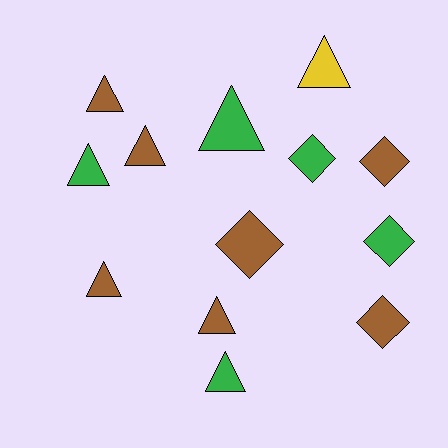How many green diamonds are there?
There are 2 green diamonds.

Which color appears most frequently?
Brown, with 7 objects.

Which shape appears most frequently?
Triangle, with 8 objects.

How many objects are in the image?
There are 13 objects.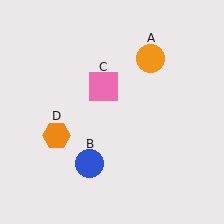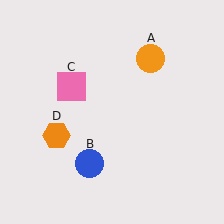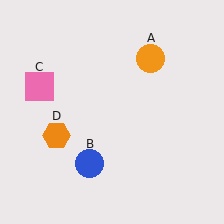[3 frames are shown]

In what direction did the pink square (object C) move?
The pink square (object C) moved left.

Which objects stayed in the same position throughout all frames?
Orange circle (object A) and blue circle (object B) and orange hexagon (object D) remained stationary.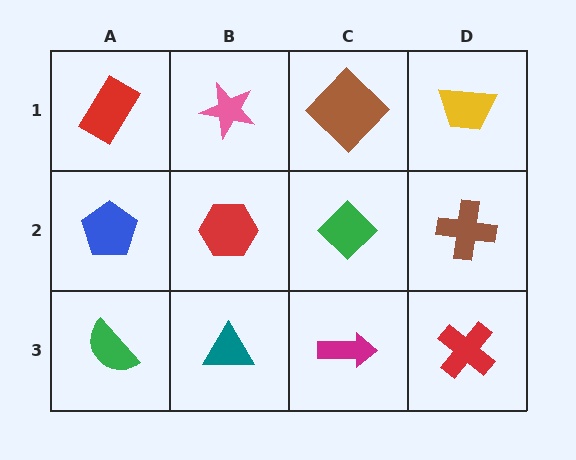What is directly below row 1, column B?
A red hexagon.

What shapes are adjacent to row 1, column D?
A brown cross (row 2, column D), a brown diamond (row 1, column C).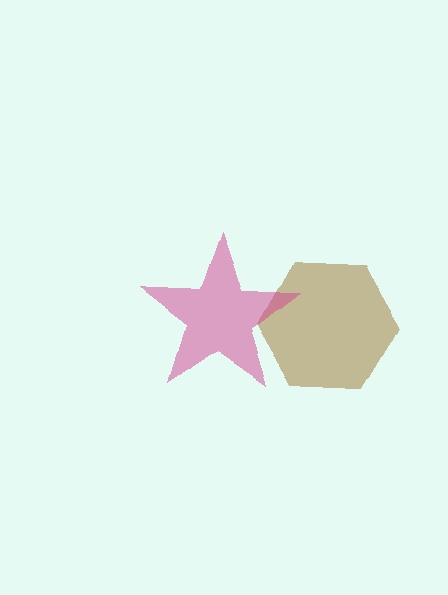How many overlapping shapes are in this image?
There are 2 overlapping shapes in the image.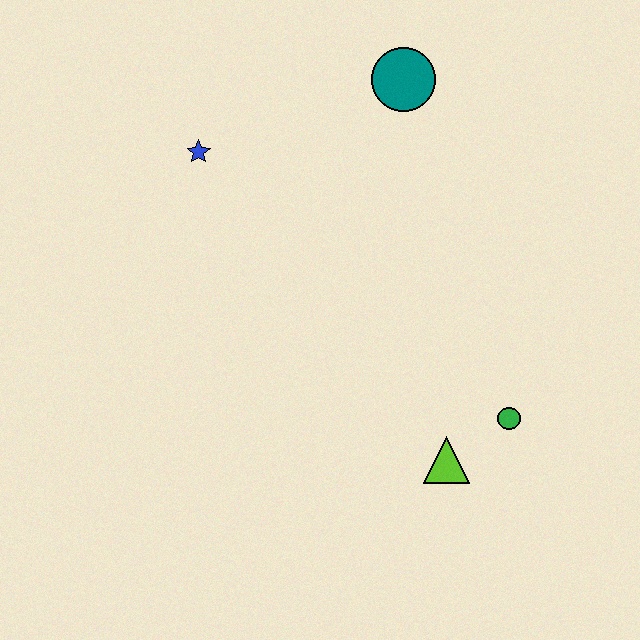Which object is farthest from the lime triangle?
The blue star is farthest from the lime triangle.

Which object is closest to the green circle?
The lime triangle is closest to the green circle.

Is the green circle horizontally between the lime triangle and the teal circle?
No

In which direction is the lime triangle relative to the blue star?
The lime triangle is below the blue star.